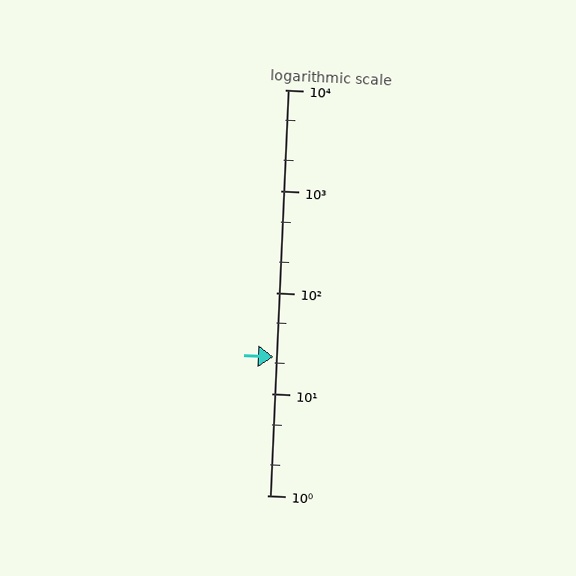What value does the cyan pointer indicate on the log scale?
The pointer indicates approximately 23.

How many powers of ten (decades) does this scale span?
The scale spans 4 decades, from 1 to 10000.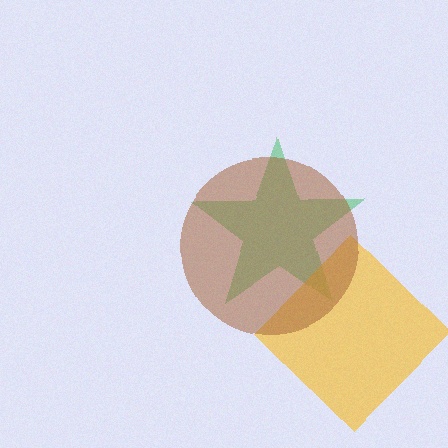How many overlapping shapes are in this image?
There are 3 overlapping shapes in the image.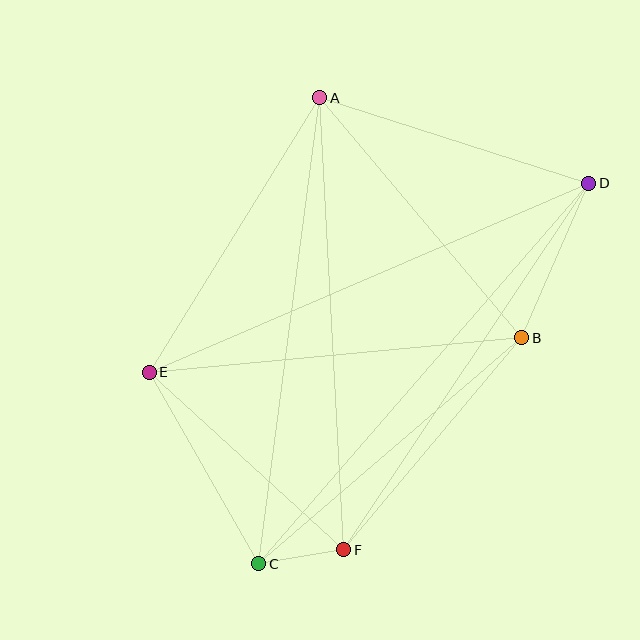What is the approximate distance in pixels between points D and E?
The distance between D and E is approximately 478 pixels.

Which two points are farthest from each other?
Points C and D are farthest from each other.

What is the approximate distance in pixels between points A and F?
The distance between A and F is approximately 453 pixels.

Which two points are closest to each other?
Points C and F are closest to each other.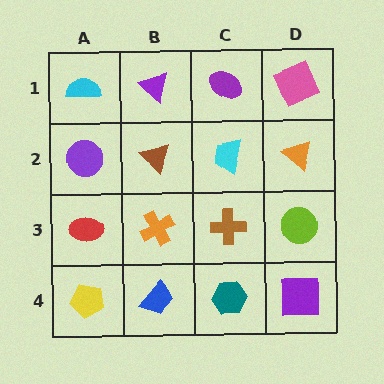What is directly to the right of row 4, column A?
A blue trapezoid.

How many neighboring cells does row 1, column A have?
2.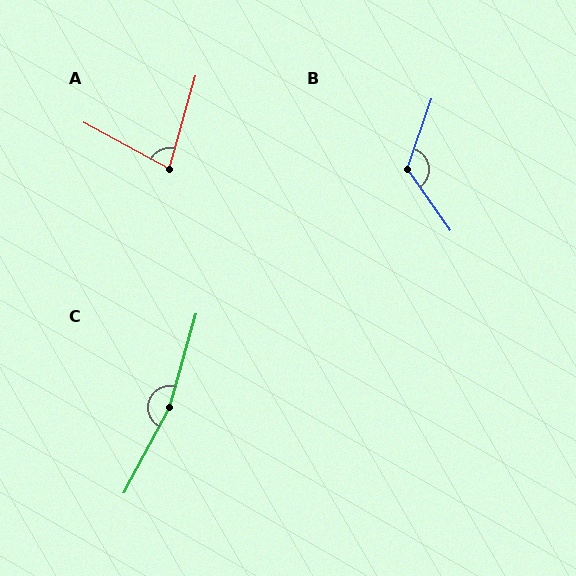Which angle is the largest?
C, at approximately 167 degrees.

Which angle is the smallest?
A, at approximately 78 degrees.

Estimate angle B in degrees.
Approximately 126 degrees.